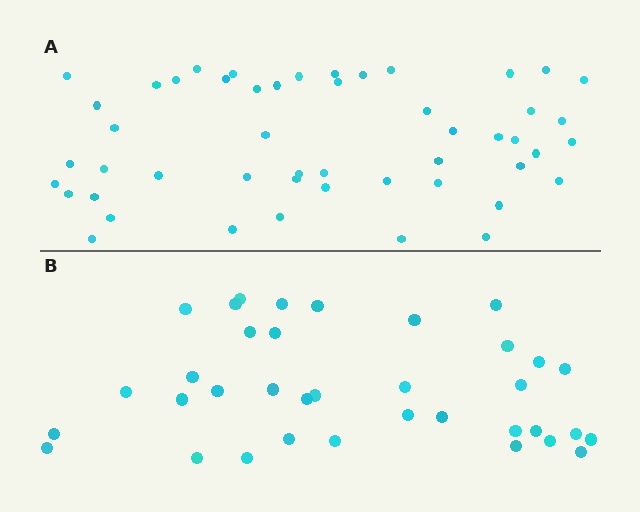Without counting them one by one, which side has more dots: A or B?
Region A (the top region) has more dots.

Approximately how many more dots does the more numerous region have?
Region A has approximately 15 more dots than region B.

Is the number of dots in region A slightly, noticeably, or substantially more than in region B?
Region A has noticeably more, but not dramatically so. The ratio is roughly 1.4 to 1.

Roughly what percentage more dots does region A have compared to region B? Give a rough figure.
About 40% more.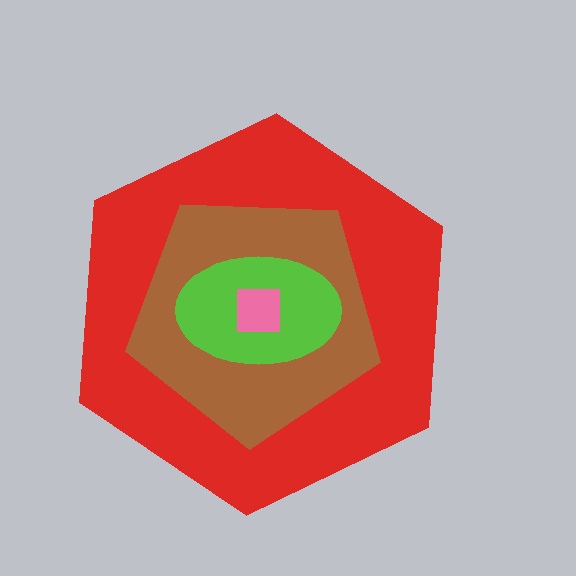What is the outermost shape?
The red hexagon.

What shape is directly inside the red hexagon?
The brown pentagon.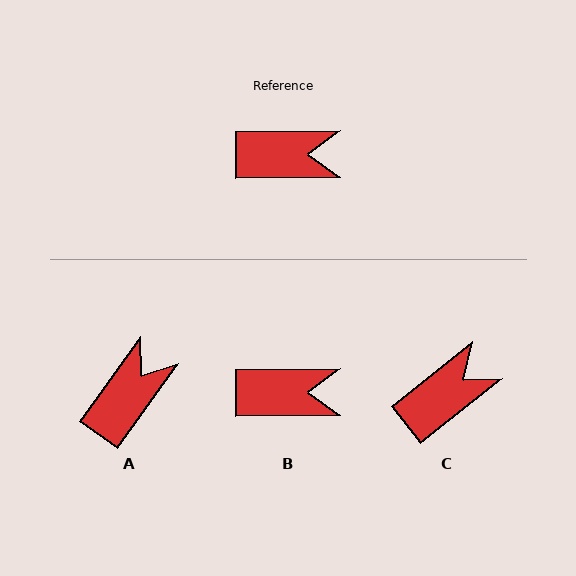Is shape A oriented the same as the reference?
No, it is off by about 54 degrees.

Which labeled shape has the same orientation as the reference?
B.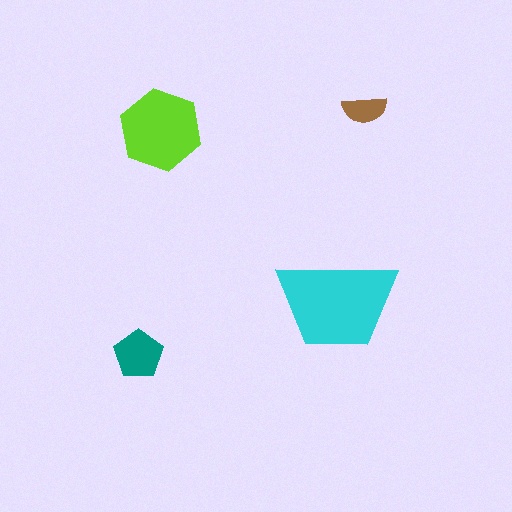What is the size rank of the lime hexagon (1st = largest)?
2nd.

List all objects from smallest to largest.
The brown semicircle, the teal pentagon, the lime hexagon, the cyan trapezoid.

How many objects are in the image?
There are 4 objects in the image.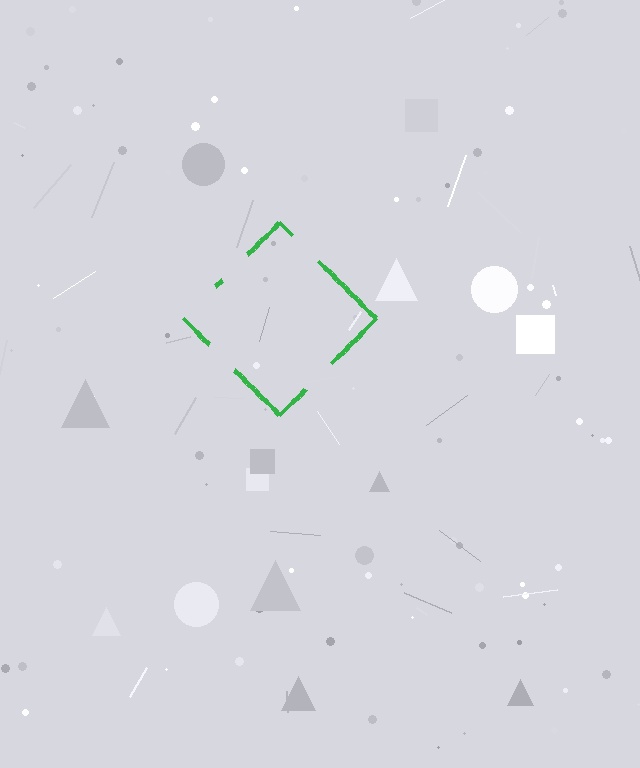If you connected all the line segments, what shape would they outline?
They would outline a diamond.